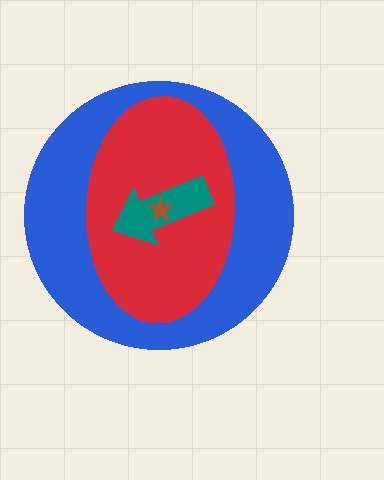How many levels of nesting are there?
4.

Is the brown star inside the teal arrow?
Yes.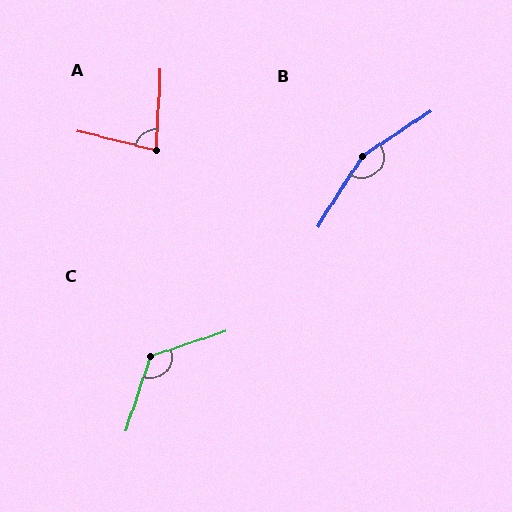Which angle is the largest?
B, at approximately 156 degrees.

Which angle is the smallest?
A, at approximately 78 degrees.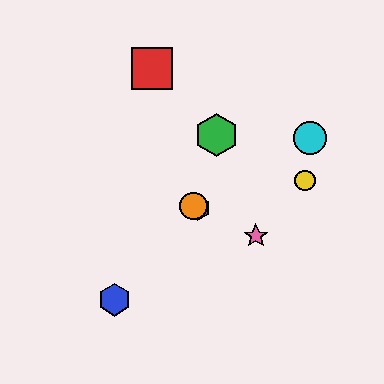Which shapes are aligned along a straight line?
The purple hexagon, the orange circle, the pink star are aligned along a straight line.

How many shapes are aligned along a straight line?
3 shapes (the purple hexagon, the orange circle, the pink star) are aligned along a straight line.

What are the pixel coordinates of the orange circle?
The orange circle is at (194, 206).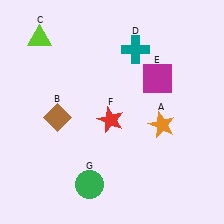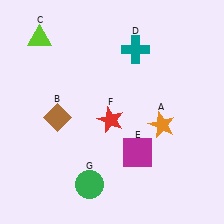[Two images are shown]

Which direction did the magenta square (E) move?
The magenta square (E) moved down.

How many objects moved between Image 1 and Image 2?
1 object moved between the two images.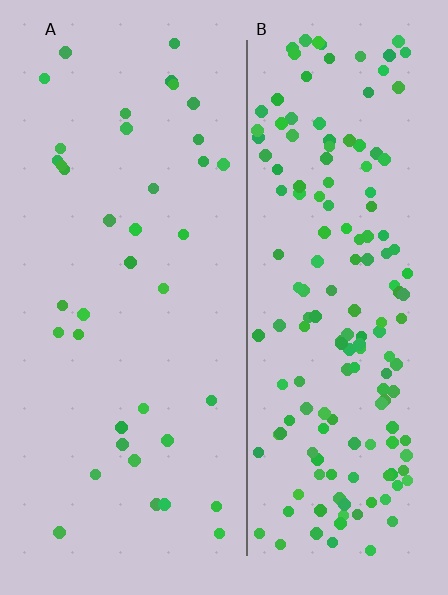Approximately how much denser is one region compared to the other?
Approximately 4.3× — region B over region A.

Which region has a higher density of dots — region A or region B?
B (the right).